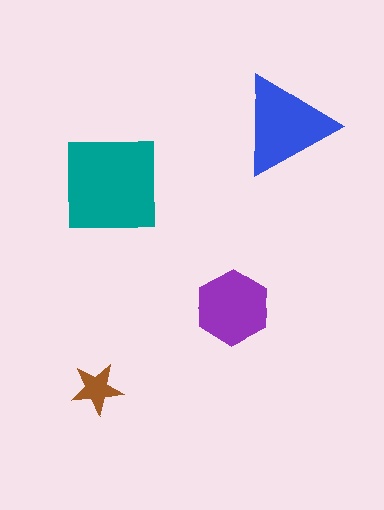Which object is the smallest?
The brown star.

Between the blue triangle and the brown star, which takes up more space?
The blue triangle.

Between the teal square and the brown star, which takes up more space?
The teal square.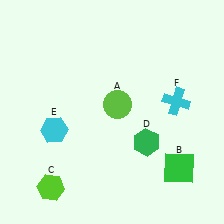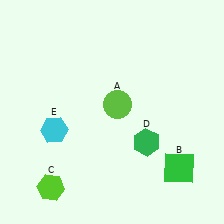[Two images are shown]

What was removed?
The cyan cross (F) was removed in Image 2.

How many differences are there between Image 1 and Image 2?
There is 1 difference between the two images.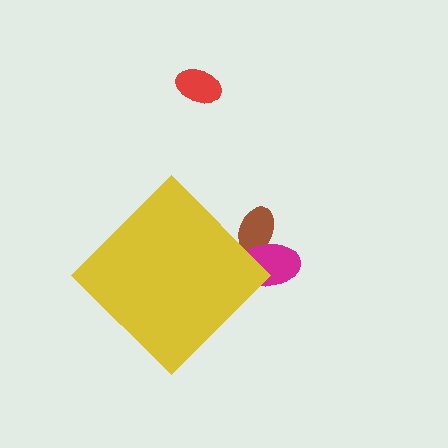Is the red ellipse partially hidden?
No, the red ellipse is fully visible.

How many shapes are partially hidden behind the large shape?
2 shapes are partially hidden.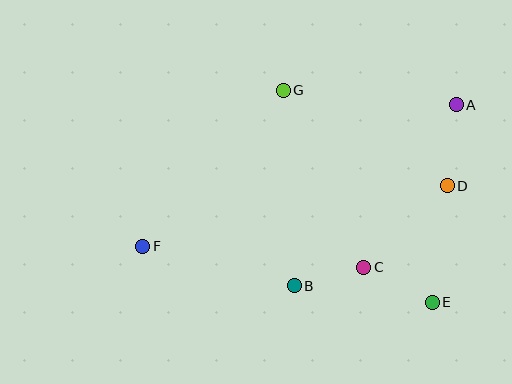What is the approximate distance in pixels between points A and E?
The distance between A and E is approximately 199 pixels.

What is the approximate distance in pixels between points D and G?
The distance between D and G is approximately 190 pixels.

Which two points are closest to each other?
Points B and C are closest to each other.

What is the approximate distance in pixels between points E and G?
The distance between E and G is approximately 259 pixels.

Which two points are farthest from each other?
Points A and F are farthest from each other.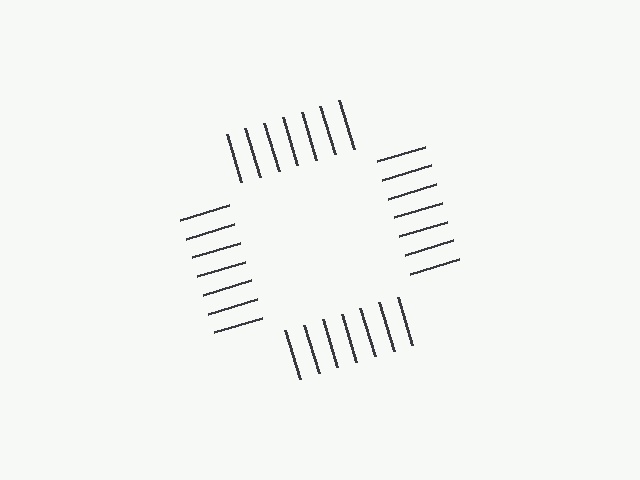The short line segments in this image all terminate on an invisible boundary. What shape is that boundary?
An illusory square — the line segments terminate on its edges but no continuous stroke is drawn.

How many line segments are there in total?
28 — 7 along each of the 4 edges.